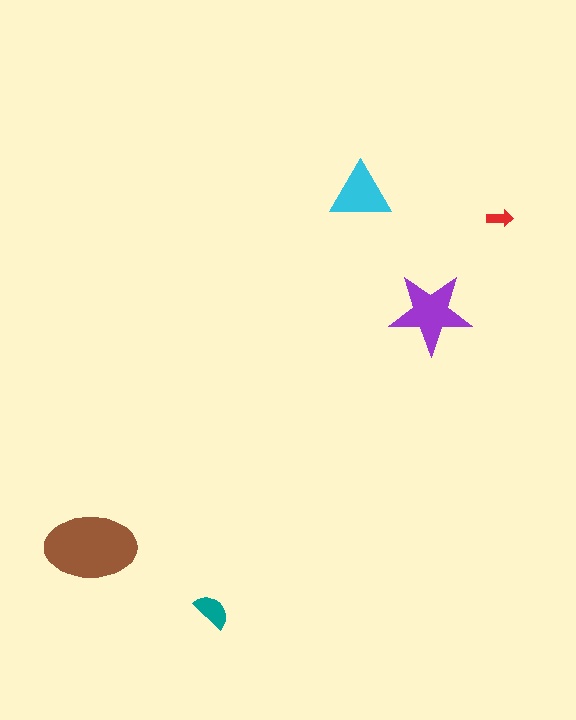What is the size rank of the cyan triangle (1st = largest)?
3rd.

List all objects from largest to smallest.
The brown ellipse, the purple star, the cyan triangle, the teal semicircle, the red arrow.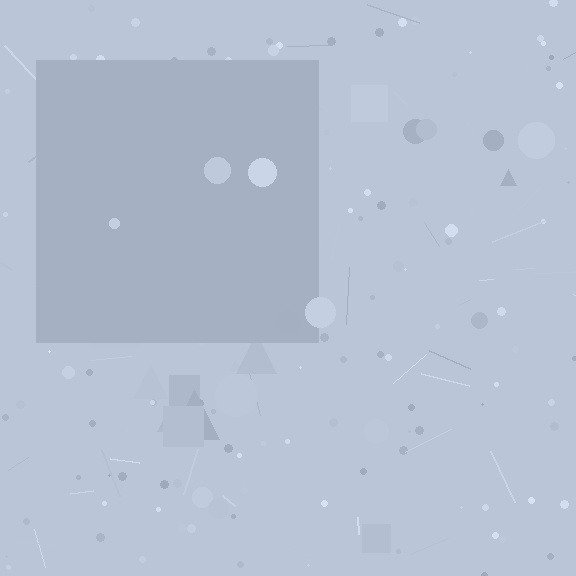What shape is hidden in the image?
A square is hidden in the image.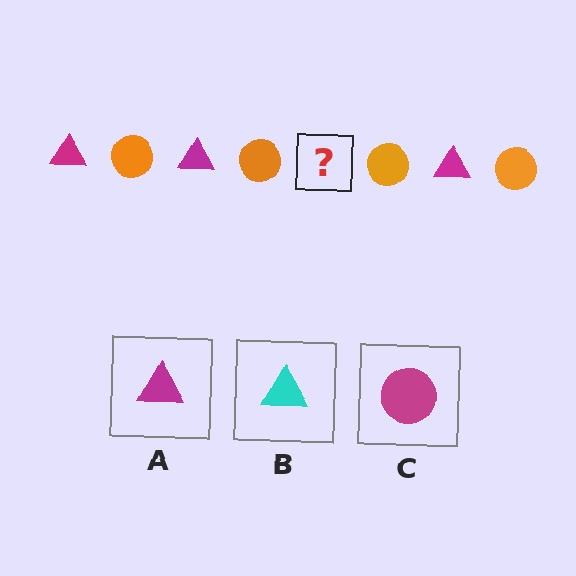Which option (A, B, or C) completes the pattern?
A.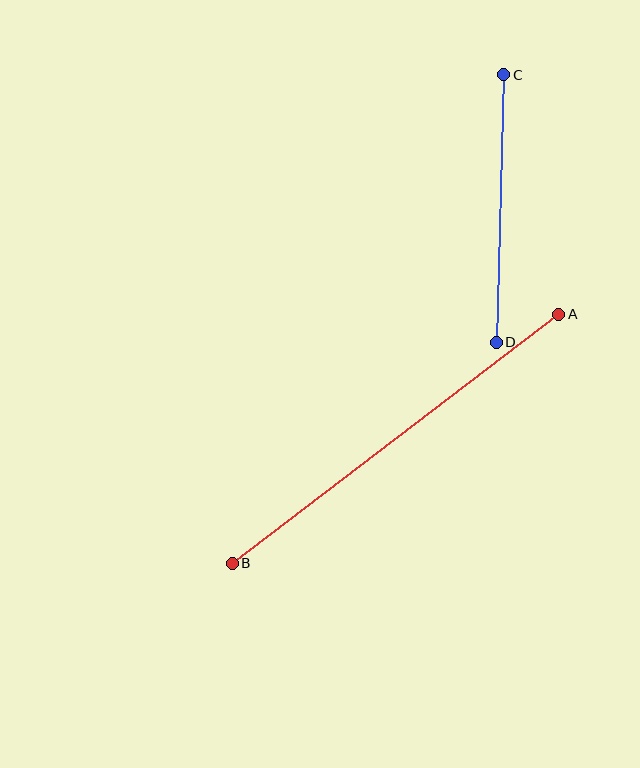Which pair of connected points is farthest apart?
Points A and B are farthest apart.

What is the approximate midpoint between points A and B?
The midpoint is at approximately (396, 439) pixels.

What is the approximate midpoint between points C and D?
The midpoint is at approximately (500, 209) pixels.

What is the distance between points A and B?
The distance is approximately 411 pixels.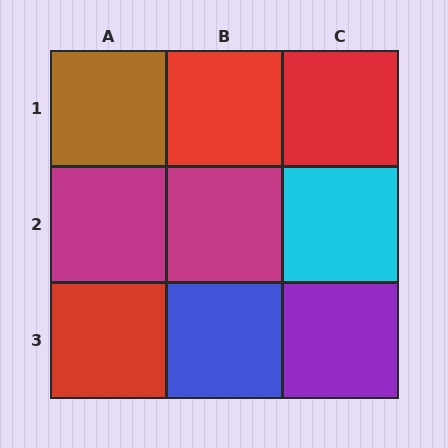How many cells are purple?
1 cell is purple.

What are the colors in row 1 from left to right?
Brown, red, red.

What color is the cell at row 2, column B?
Magenta.